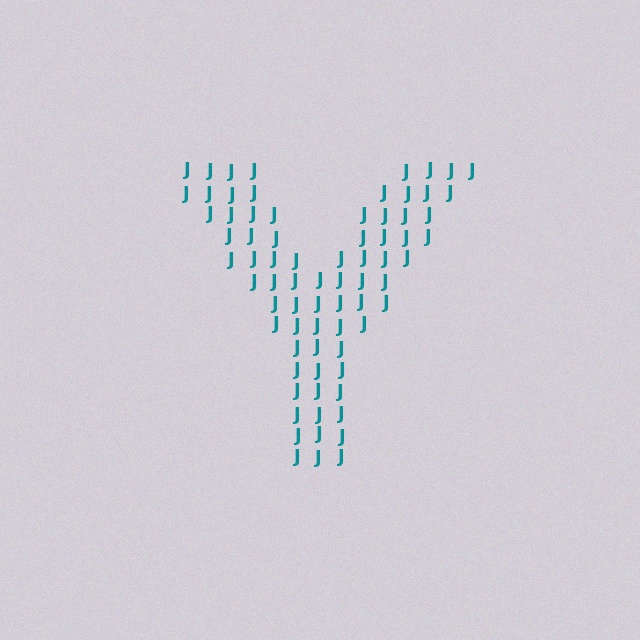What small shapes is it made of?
It is made of small letter J's.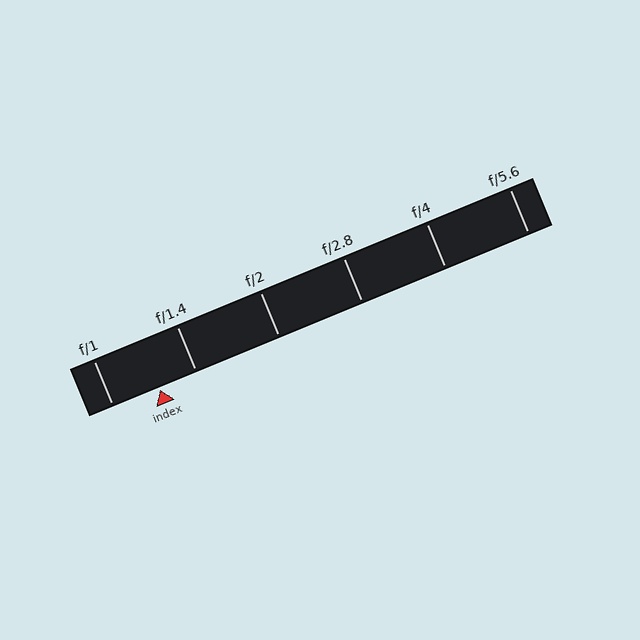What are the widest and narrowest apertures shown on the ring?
The widest aperture shown is f/1 and the narrowest is f/5.6.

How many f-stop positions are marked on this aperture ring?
There are 6 f-stop positions marked.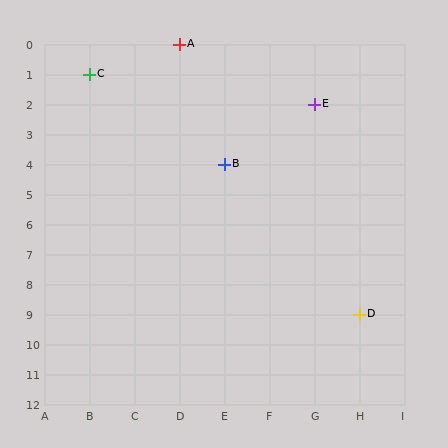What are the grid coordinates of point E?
Point E is at grid coordinates (G, 2).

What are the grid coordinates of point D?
Point D is at grid coordinates (H, 9).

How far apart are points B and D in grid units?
Points B and D are 3 columns and 5 rows apart (about 5.8 grid units diagonally).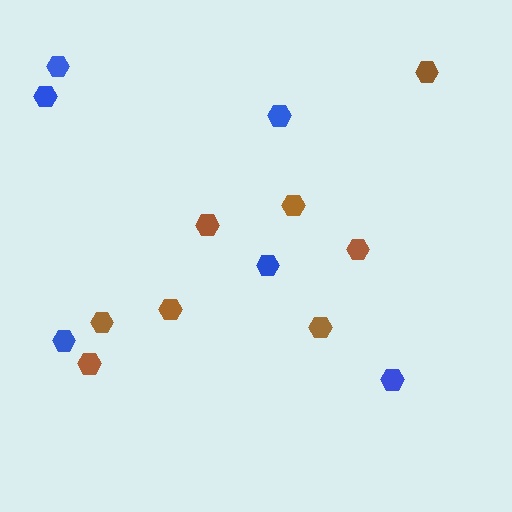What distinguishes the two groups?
There are 2 groups: one group of blue hexagons (6) and one group of brown hexagons (8).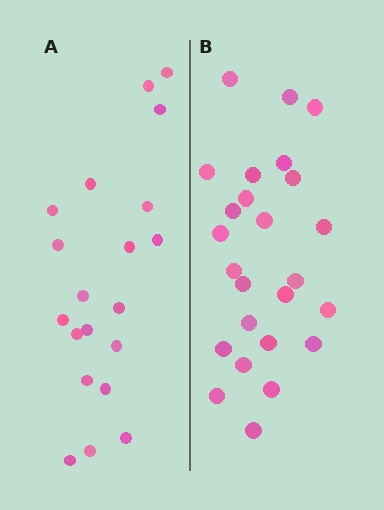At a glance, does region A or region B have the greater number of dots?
Region B (the right region) has more dots.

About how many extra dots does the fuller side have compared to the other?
Region B has about 5 more dots than region A.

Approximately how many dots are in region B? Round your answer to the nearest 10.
About 20 dots. (The exact count is 25, which rounds to 20.)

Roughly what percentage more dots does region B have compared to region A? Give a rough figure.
About 25% more.